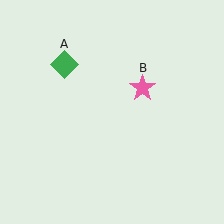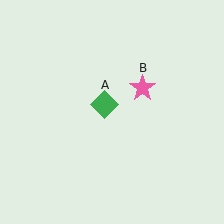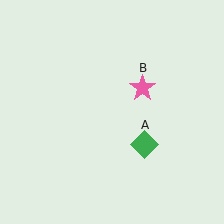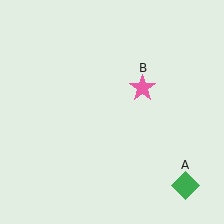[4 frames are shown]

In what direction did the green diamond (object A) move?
The green diamond (object A) moved down and to the right.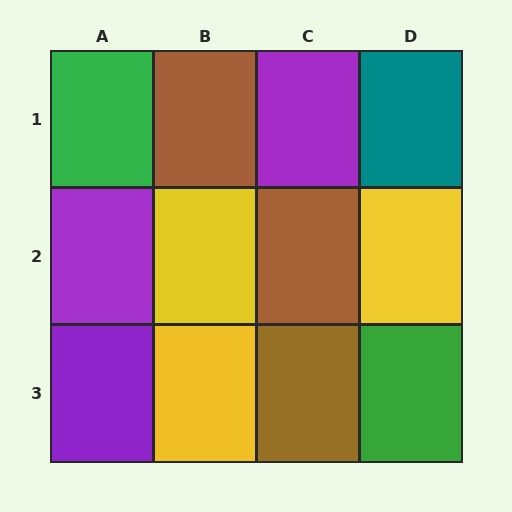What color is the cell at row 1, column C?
Purple.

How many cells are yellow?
3 cells are yellow.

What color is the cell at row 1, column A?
Green.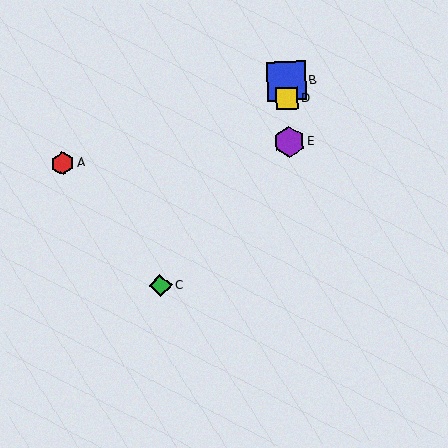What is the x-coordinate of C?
Object C is at x≈161.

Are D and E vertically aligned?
Yes, both are at x≈287.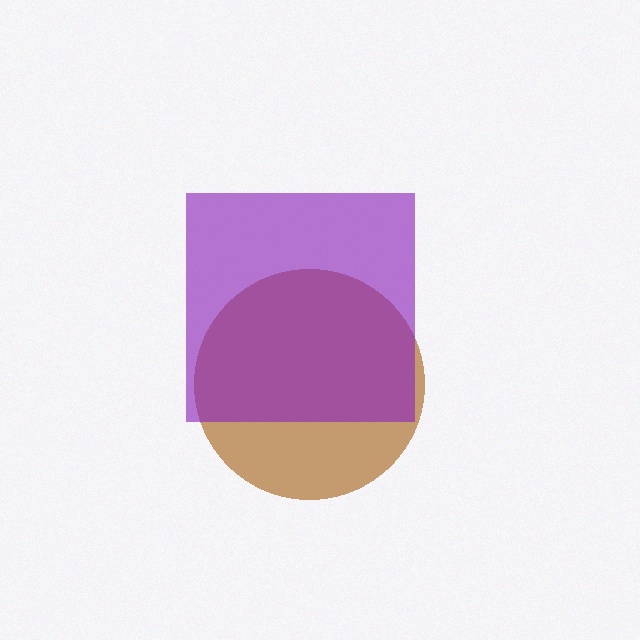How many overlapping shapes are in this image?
There are 2 overlapping shapes in the image.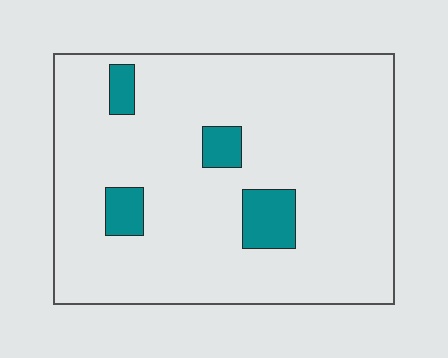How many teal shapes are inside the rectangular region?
4.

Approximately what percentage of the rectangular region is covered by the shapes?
Approximately 10%.